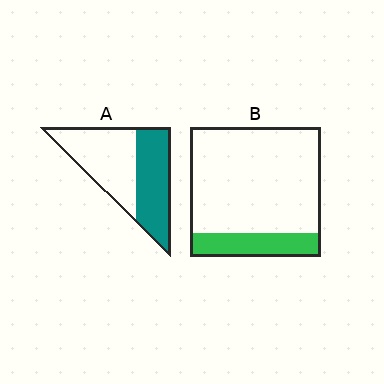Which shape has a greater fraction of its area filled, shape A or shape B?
Shape A.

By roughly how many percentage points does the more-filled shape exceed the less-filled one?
By roughly 30 percentage points (A over B).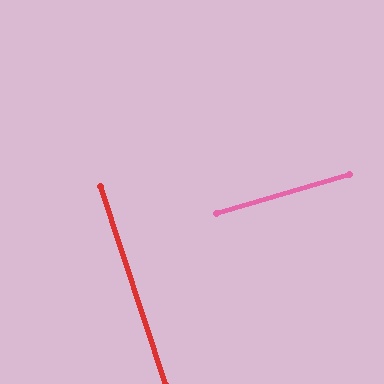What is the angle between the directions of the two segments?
Approximately 88 degrees.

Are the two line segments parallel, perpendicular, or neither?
Perpendicular — they meet at approximately 88°.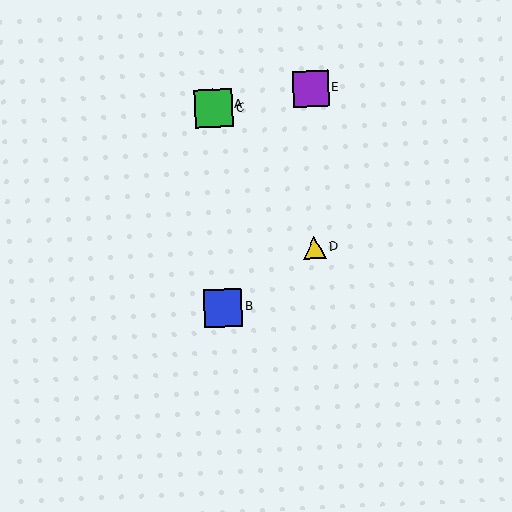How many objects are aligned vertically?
3 objects (A, B, C) are aligned vertically.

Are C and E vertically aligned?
No, C is at x≈214 and E is at x≈311.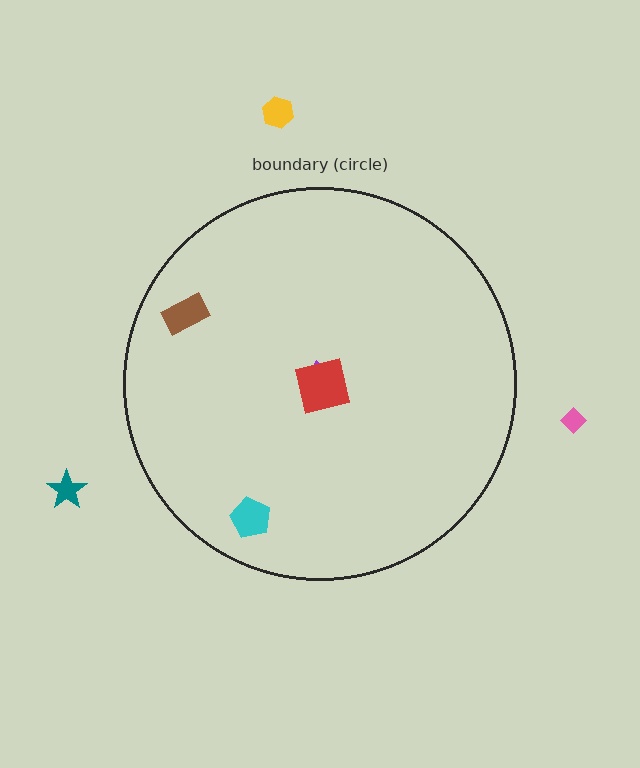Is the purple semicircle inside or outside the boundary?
Inside.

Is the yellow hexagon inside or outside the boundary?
Outside.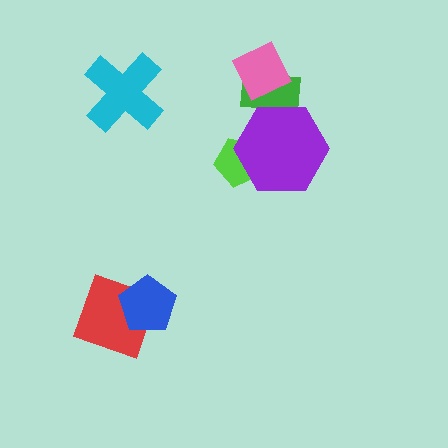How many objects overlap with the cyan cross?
0 objects overlap with the cyan cross.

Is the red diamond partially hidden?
Yes, it is partially covered by another shape.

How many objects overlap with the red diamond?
1 object overlaps with the red diamond.